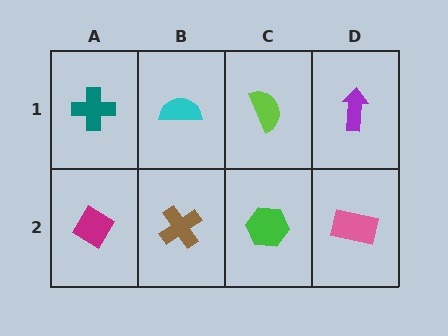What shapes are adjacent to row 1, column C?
A green hexagon (row 2, column C), a cyan semicircle (row 1, column B), a purple arrow (row 1, column D).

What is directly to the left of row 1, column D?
A lime semicircle.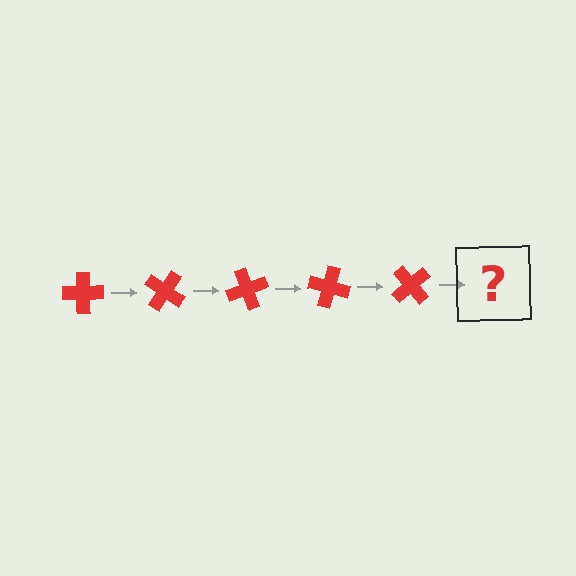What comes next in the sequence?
The next element should be a red cross rotated 175 degrees.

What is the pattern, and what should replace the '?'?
The pattern is that the cross rotates 35 degrees each step. The '?' should be a red cross rotated 175 degrees.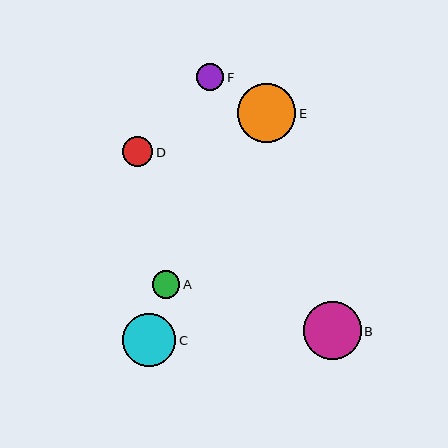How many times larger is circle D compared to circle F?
Circle D is approximately 1.1 times the size of circle F.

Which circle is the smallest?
Circle F is the smallest with a size of approximately 27 pixels.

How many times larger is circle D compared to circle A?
Circle D is approximately 1.1 times the size of circle A.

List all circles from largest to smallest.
From largest to smallest: E, B, C, D, A, F.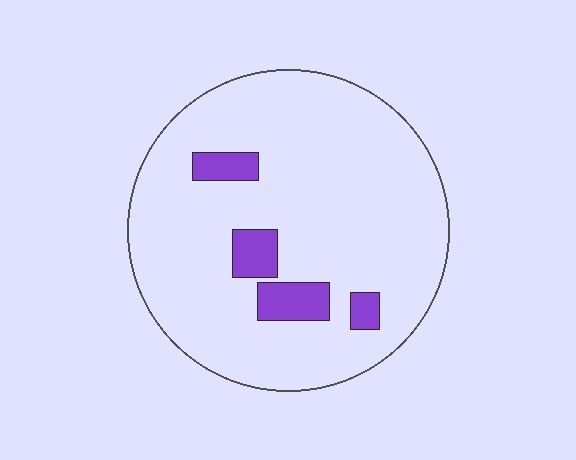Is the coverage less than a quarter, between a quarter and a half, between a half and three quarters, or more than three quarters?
Less than a quarter.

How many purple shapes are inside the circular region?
4.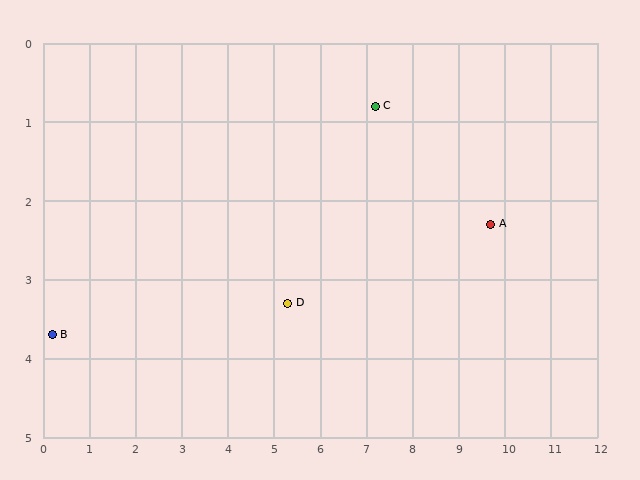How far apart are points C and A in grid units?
Points C and A are about 2.9 grid units apart.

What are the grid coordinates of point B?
Point B is at approximately (0.2, 3.7).